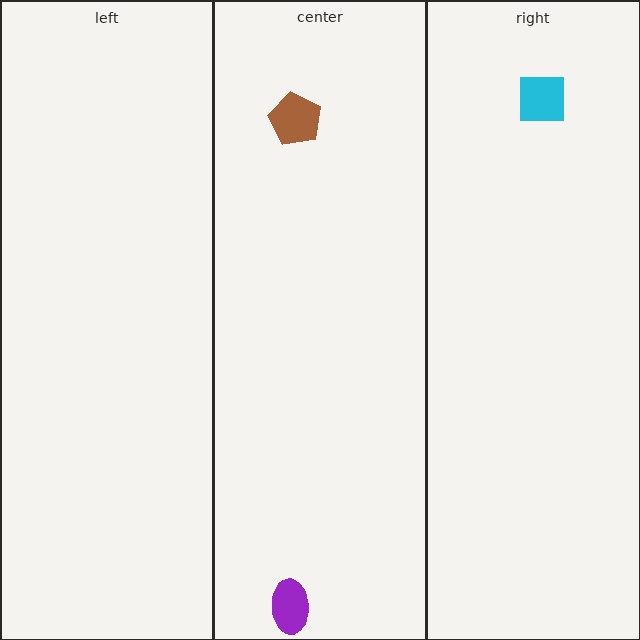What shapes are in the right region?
The cyan square.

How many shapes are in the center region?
2.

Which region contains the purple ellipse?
The center region.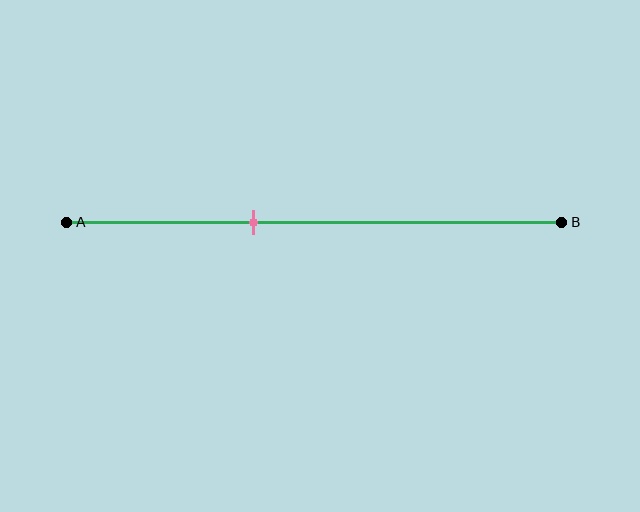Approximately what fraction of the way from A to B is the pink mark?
The pink mark is approximately 40% of the way from A to B.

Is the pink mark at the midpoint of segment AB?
No, the mark is at about 40% from A, not at the 50% midpoint.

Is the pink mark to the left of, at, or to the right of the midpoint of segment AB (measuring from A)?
The pink mark is to the left of the midpoint of segment AB.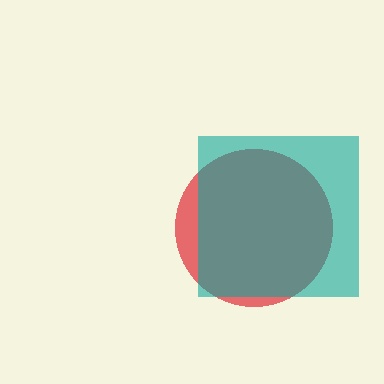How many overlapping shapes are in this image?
There are 2 overlapping shapes in the image.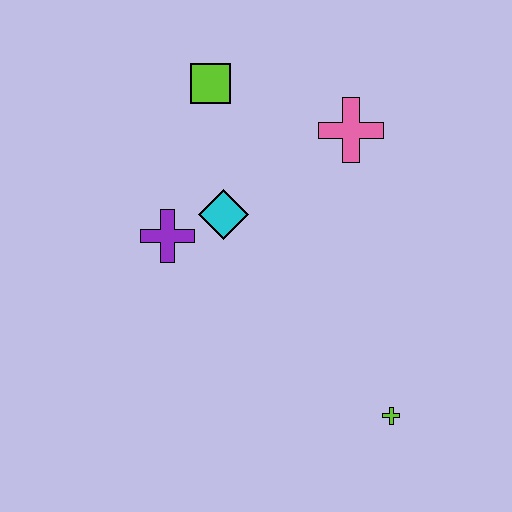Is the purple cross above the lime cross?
Yes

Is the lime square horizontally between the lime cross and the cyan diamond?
No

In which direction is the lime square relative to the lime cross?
The lime square is above the lime cross.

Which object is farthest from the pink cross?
The lime cross is farthest from the pink cross.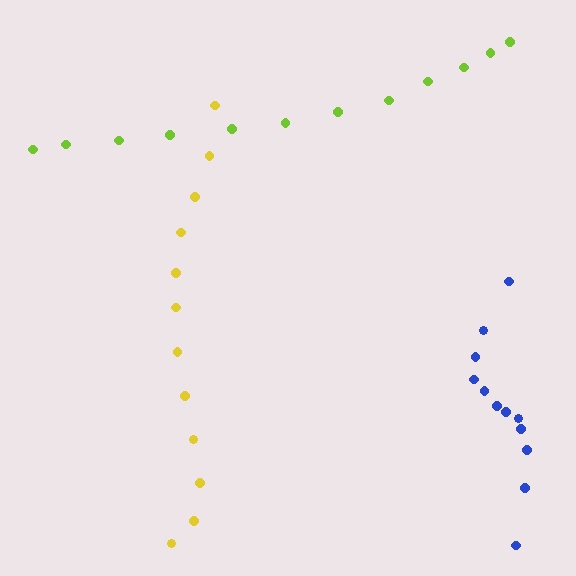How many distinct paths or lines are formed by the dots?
There are 3 distinct paths.